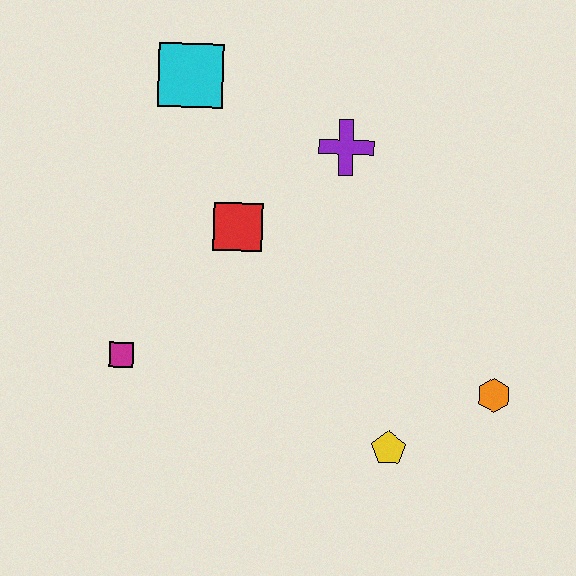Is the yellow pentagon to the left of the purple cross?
No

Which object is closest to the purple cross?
The red square is closest to the purple cross.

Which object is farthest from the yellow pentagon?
The cyan square is farthest from the yellow pentagon.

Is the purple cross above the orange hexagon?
Yes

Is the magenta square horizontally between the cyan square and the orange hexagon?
No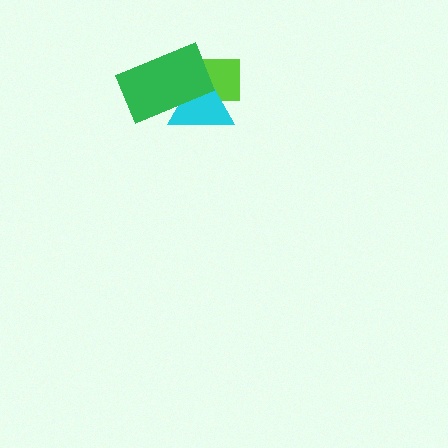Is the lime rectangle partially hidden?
Yes, it is partially covered by another shape.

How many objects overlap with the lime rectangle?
2 objects overlap with the lime rectangle.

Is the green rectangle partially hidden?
No, no other shape covers it.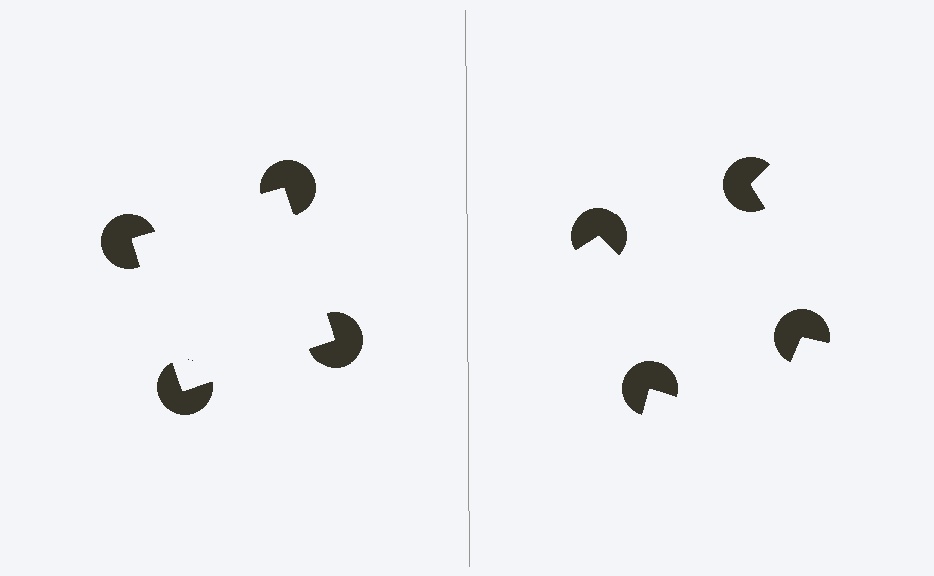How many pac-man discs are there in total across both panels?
8 — 4 on each side.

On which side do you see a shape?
An illusory square appears on the left side. On the right side the wedge cuts are rotated, so no coherent shape forms.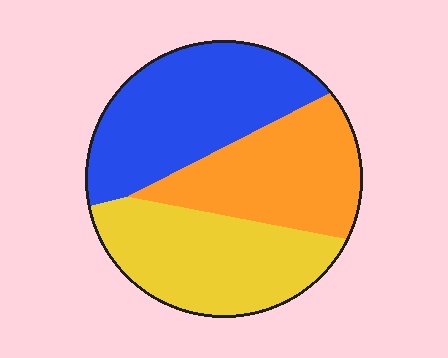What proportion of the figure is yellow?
Yellow covers 33% of the figure.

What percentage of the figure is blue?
Blue covers roughly 35% of the figure.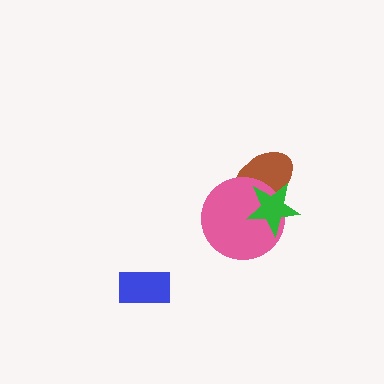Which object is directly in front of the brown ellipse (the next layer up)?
The pink circle is directly in front of the brown ellipse.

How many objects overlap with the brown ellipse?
2 objects overlap with the brown ellipse.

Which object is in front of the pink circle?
The green star is in front of the pink circle.